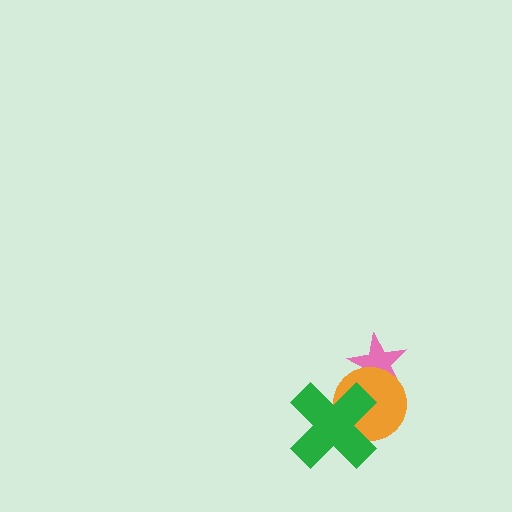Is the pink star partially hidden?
Yes, it is partially covered by another shape.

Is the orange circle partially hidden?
Yes, it is partially covered by another shape.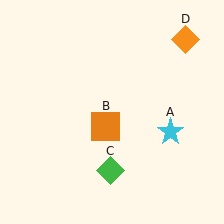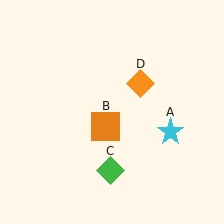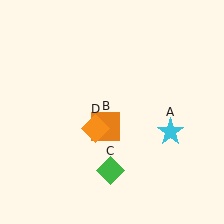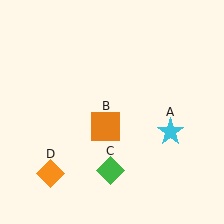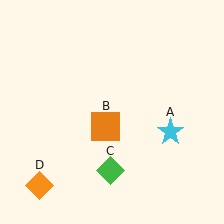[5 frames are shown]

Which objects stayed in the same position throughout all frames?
Cyan star (object A) and orange square (object B) and green diamond (object C) remained stationary.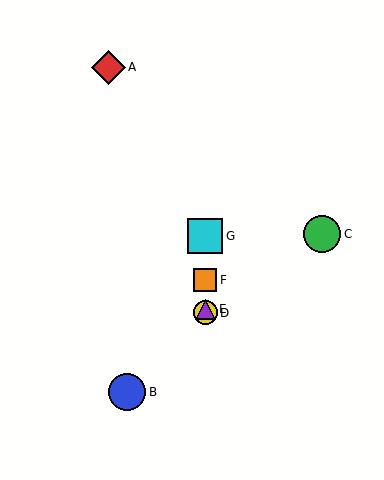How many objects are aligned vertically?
4 objects (D, E, F, G) are aligned vertically.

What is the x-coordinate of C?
Object C is at x≈322.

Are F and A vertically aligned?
No, F is at x≈205 and A is at x≈109.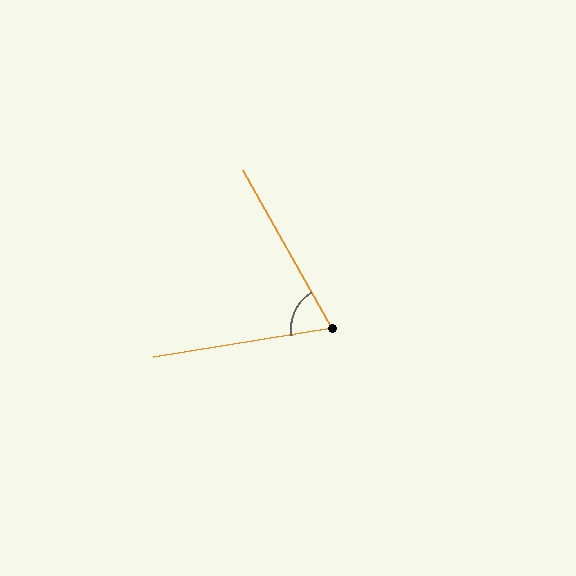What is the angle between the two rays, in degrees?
Approximately 70 degrees.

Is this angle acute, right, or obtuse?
It is acute.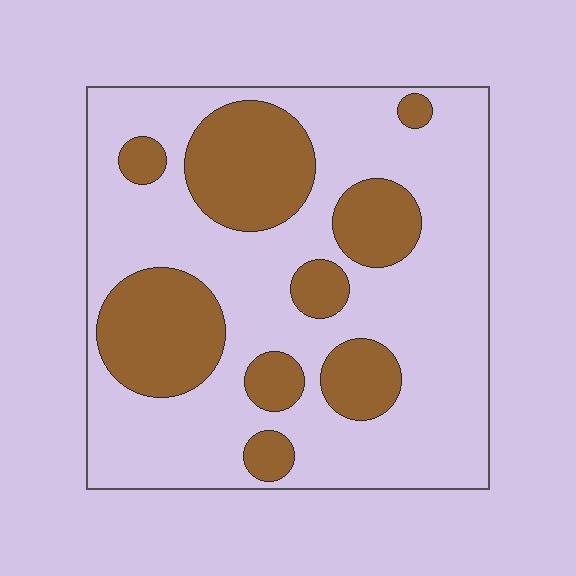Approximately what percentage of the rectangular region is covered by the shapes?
Approximately 30%.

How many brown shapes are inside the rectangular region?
9.